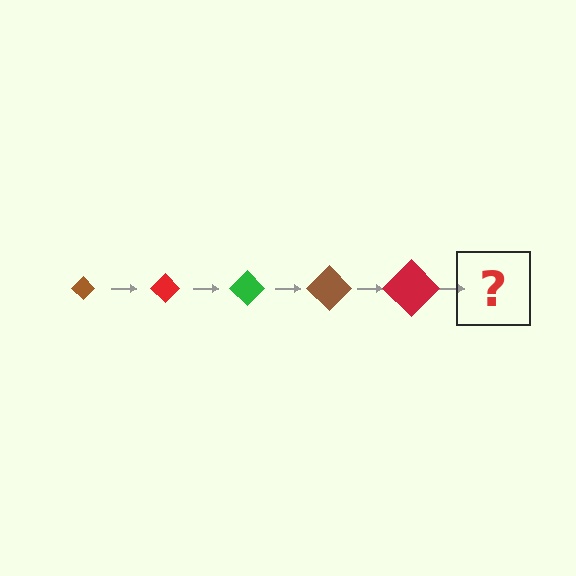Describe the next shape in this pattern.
It should be a green diamond, larger than the previous one.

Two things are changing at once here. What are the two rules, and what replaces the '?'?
The two rules are that the diamond grows larger each step and the color cycles through brown, red, and green. The '?' should be a green diamond, larger than the previous one.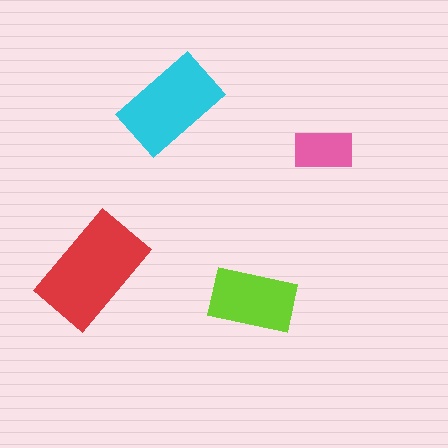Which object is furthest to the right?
The pink rectangle is rightmost.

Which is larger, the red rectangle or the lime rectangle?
The red one.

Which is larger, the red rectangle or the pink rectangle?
The red one.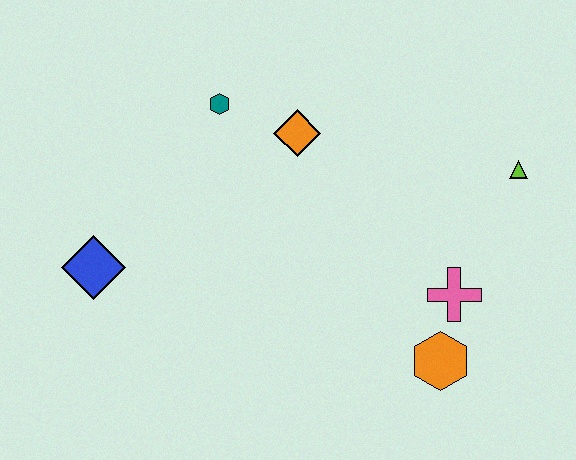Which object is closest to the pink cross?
The orange hexagon is closest to the pink cross.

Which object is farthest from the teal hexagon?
The orange hexagon is farthest from the teal hexagon.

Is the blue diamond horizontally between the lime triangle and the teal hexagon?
No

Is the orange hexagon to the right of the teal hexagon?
Yes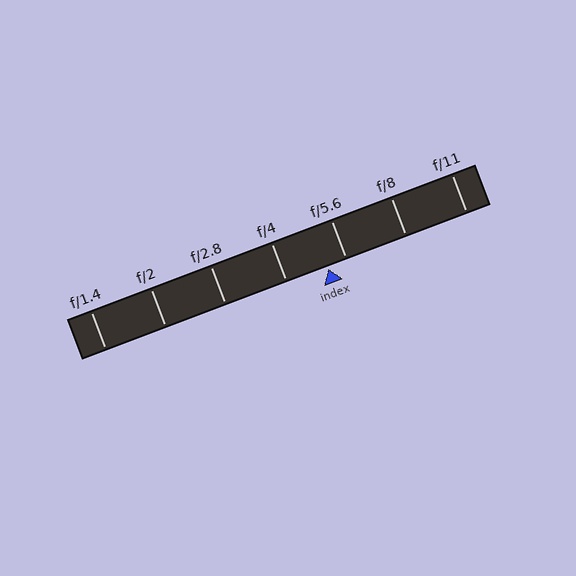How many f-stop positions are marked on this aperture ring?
There are 7 f-stop positions marked.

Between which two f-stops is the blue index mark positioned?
The index mark is between f/4 and f/5.6.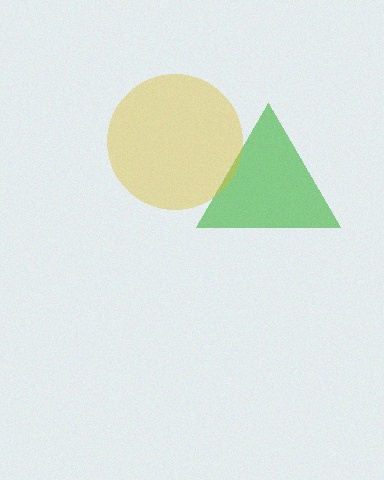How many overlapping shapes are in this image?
There are 2 overlapping shapes in the image.